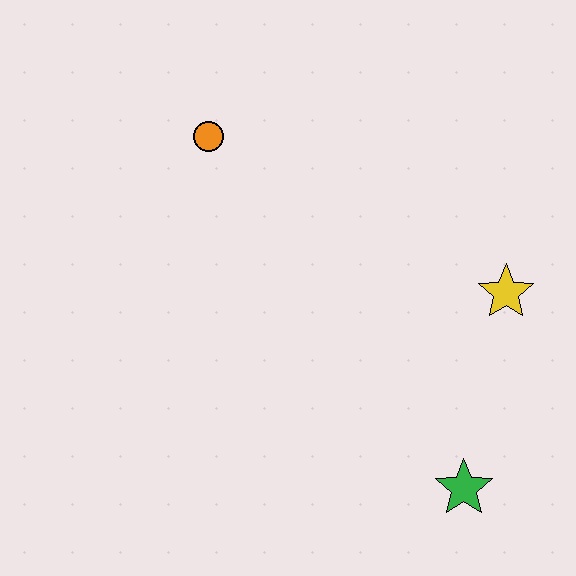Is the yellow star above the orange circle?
No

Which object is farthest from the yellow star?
The orange circle is farthest from the yellow star.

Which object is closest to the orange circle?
The yellow star is closest to the orange circle.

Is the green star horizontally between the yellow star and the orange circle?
Yes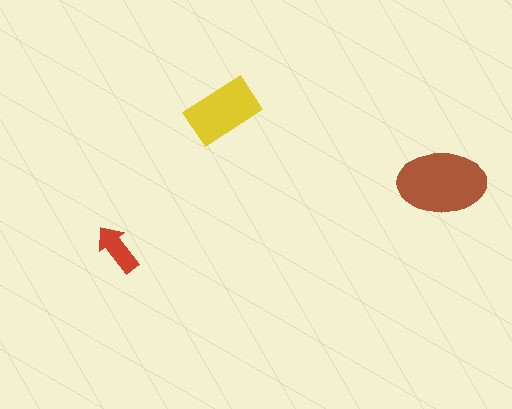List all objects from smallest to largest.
The red arrow, the yellow rectangle, the brown ellipse.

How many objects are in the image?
There are 3 objects in the image.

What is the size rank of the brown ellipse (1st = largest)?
1st.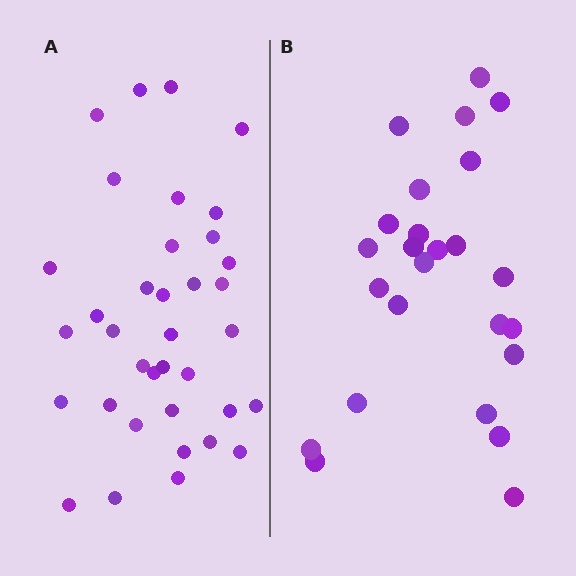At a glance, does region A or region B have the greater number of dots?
Region A (the left region) has more dots.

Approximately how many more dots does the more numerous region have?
Region A has roughly 12 or so more dots than region B.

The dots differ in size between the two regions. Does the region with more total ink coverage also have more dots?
No. Region B has more total ink coverage because its dots are larger, but region A actually contains more individual dots. Total area can be misleading — the number of items is what matters here.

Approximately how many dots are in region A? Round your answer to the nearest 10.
About 40 dots. (The exact count is 36, which rounds to 40.)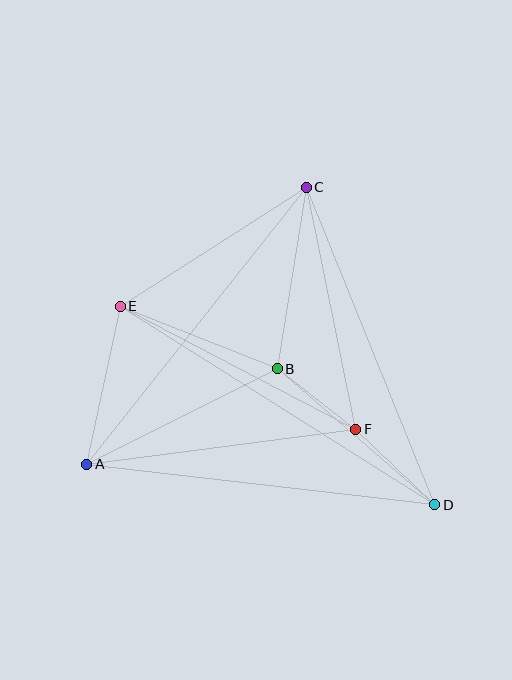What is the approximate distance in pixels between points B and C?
The distance between B and C is approximately 184 pixels.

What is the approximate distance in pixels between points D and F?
The distance between D and F is approximately 110 pixels.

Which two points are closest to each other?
Points B and F are closest to each other.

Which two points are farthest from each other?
Points D and E are farthest from each other.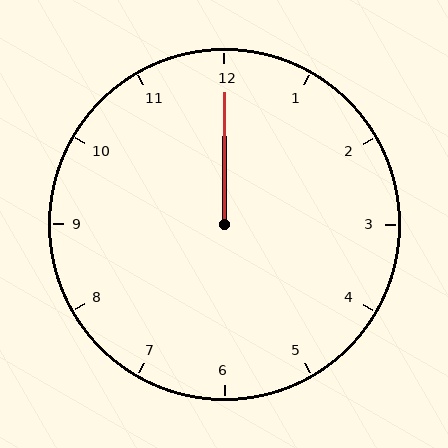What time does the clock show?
12:00.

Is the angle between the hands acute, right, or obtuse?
It is acute.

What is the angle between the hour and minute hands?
Approximately 0 degrees.